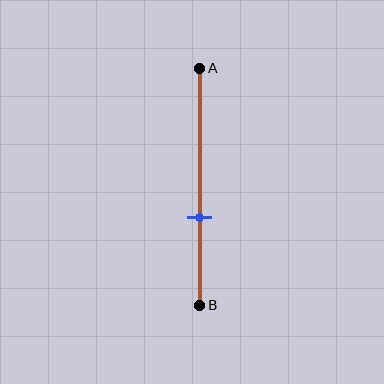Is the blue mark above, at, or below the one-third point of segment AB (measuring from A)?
The blue mark is below the one-third point of segment AB.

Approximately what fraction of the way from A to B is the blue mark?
The blue mark is approximately 65% of the way from A to B.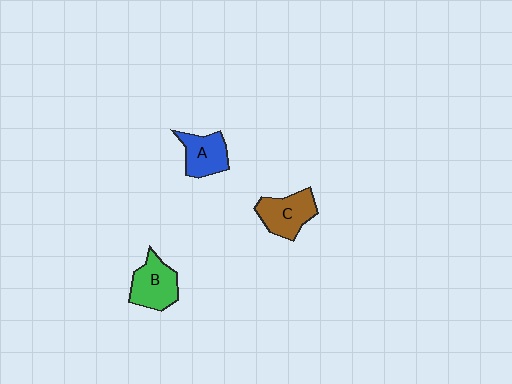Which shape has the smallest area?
Shape A (blue).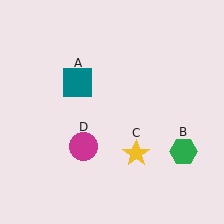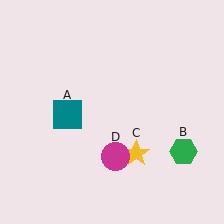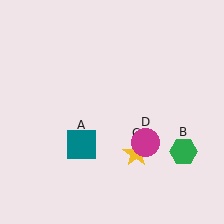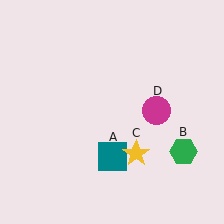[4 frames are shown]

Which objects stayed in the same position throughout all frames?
Green hexagon (object B) and yellow star (object C) remained stationary.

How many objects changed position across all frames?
2 objects changed position: teal square (object A), magenta circle (object D).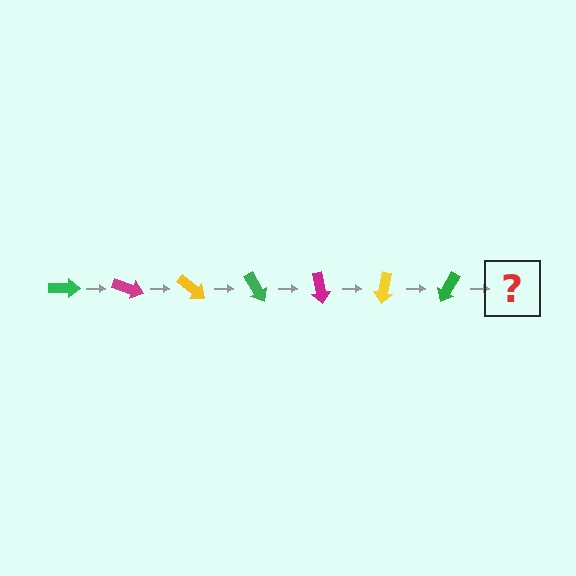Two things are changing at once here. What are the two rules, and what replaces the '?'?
The two rules are that it rotates 20 degrees each step and the color cycles through green, magenta, and yellow. The '?' should be a magenta arrow, rotated 140 degrees from the start.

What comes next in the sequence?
The next element should be a magenta arrow, rotated 140 degrees from the start.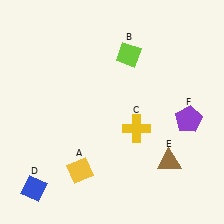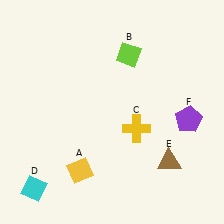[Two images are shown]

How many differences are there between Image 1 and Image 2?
There is 1 difference between the two images.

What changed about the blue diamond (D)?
In Image 1, D is blue. In Image 2, it changed to cyan.